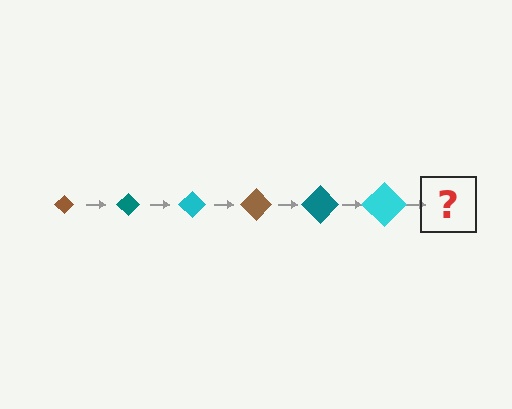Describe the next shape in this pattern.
It should be a brown diamond, larger than the previous one.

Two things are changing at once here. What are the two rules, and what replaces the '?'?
The two rules are that the diamond grows larger each step and the color cycles through brown, teal, and cyan. The '?' should be a brown diamond, larger than the previous one.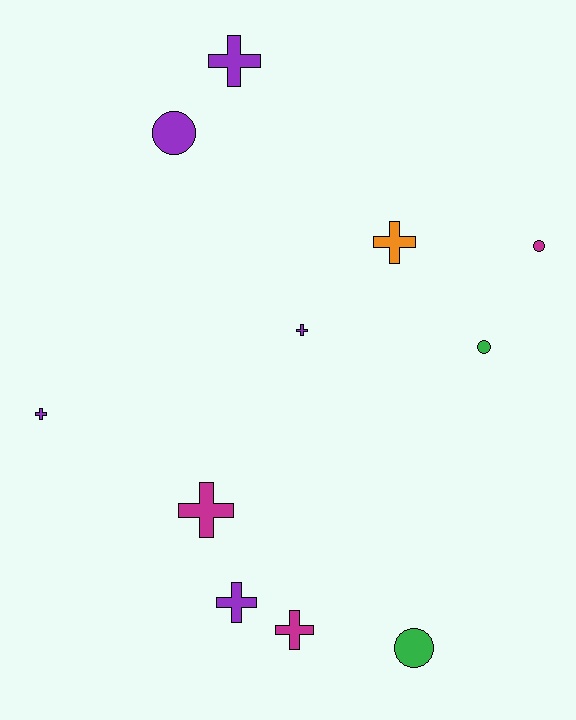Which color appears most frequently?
Purple, with 5 objects.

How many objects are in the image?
There are 11 objects.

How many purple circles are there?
There is 1 purple circle.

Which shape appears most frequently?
Cross, with 7 objects.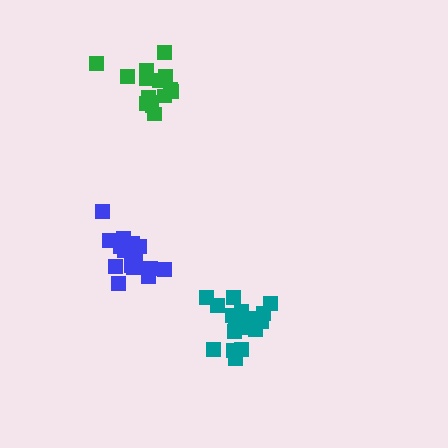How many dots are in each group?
Group 1: 17 dots, Group 2: 15 dots, Group 3: 17 dots (49 total).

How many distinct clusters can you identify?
There are 3 distinct clusters.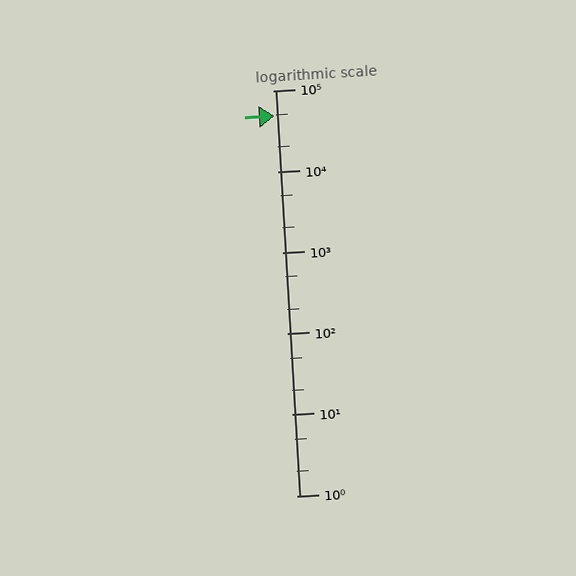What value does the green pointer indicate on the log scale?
The pointer indicates approximately 49000.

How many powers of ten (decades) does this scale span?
The scale spans 5 decades, from 1 to 100000.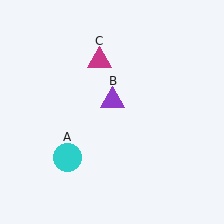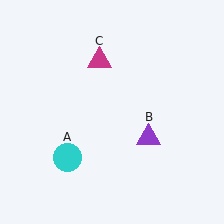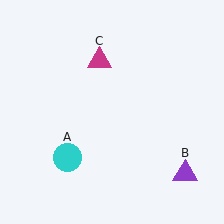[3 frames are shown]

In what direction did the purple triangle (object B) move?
The purple triangle (object B) moved down and to the right.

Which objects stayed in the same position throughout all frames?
Cyan circle (object A) and magenta triangle (object C) remained stationary.